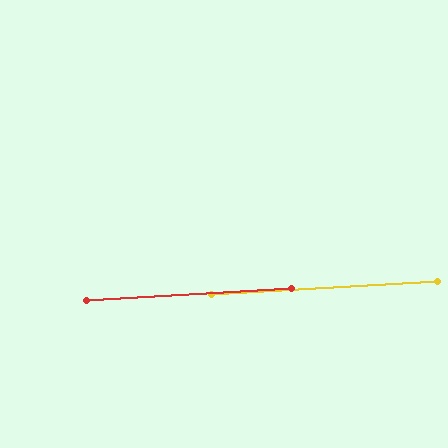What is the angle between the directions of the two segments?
Approximately 0 degrees.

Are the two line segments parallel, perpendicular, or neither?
Parallel — their directions differ by only 0.3°.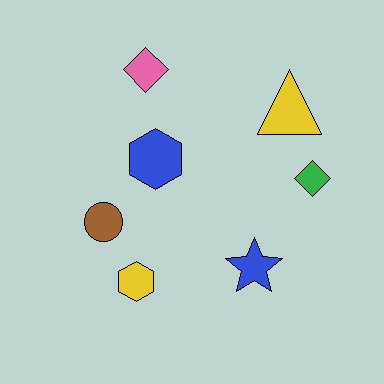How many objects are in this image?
There are 7 objects.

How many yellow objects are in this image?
There are 2 yellow objects.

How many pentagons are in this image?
There are no pentagons.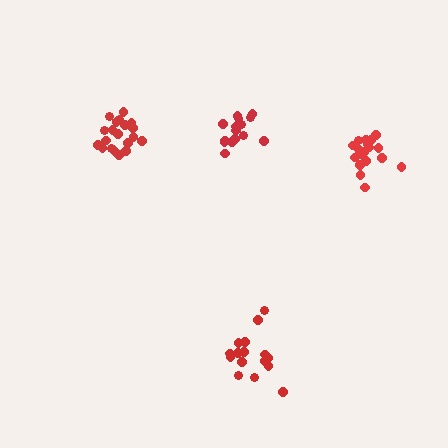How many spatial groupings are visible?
There are 4 spatial groupings.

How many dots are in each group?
Group 1: 19 dots, Group 2: 16 dots, Group 3: 16 dots, Group 4: 20 dots (71 total).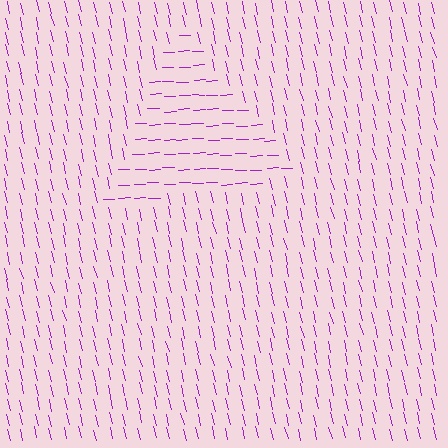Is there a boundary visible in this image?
Yes, there is a texture boundary formed by a change in line orientation.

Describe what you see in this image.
The image is filled with small purple line segments. A triangle region in the image has lines oriented differently from the surrounding lines, creating a visible texture boundary.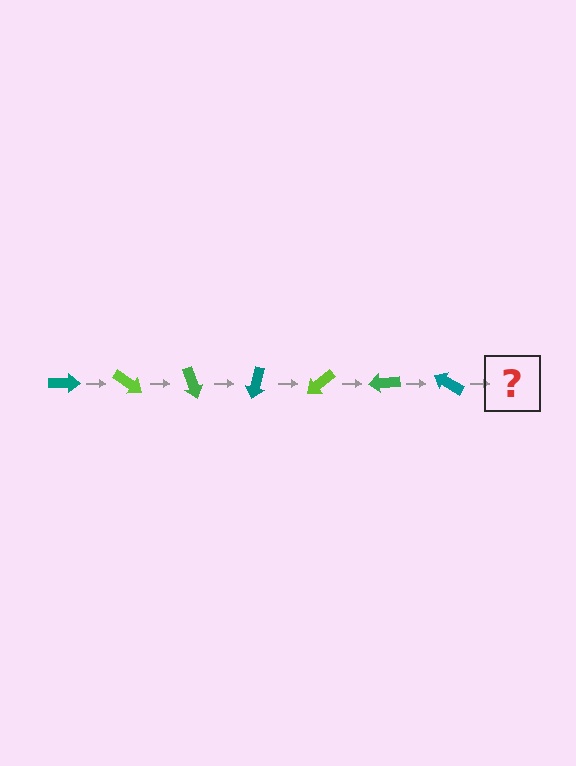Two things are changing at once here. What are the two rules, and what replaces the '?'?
The two rules are that it rotates 35 degrees each step and the color cycles through teal, lime, and green. The '?' should be a lime arrow, rotated 245 degrees from the start.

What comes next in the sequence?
The next element should be a lime arrow, rotated 245 degrees from the start.